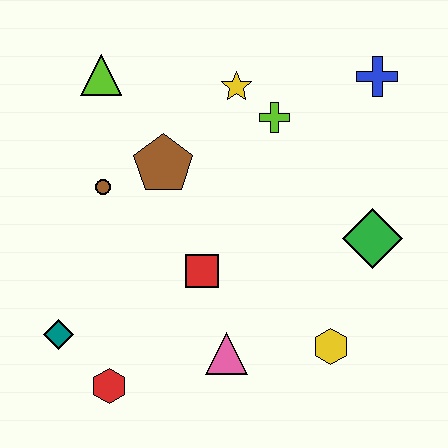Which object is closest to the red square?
The pink triangle is closest to the red square.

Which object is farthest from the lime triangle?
The yellow hexagon is farthest from the lime triangle.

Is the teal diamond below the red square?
Yes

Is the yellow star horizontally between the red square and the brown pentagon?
No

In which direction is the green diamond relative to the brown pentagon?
The green diamond is to the right of the brown pentagon.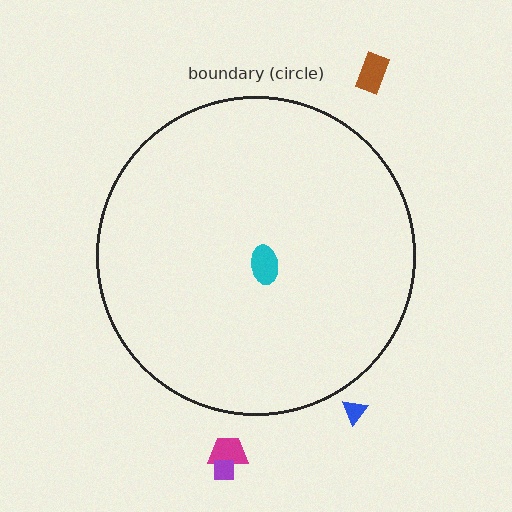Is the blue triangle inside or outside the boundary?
Outside.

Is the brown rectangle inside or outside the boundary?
Outside.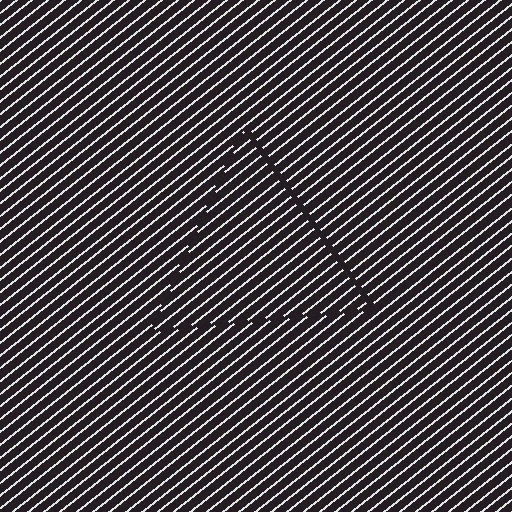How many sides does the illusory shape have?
3 sides — the line-ends trace a triangle.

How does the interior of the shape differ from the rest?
The interior of the shape contains the same grating, shifted by half a period — the contour is defined by the phase discontinuity where line-ends from the inner and outer gratings abut.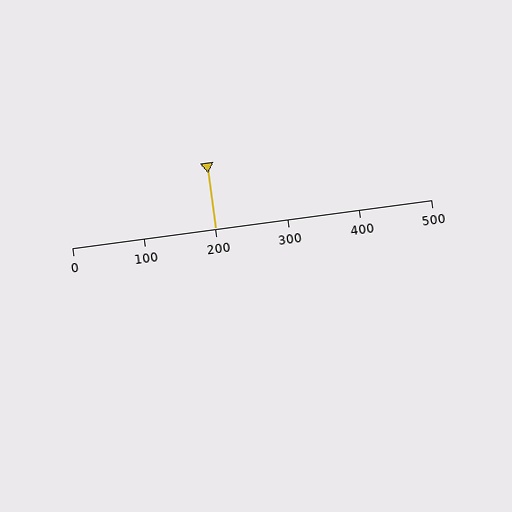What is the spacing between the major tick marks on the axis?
The major ticks are spaced 100 apart.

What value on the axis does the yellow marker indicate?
The marker indicates approximately 200.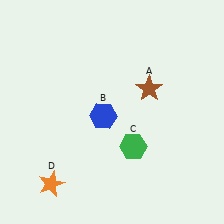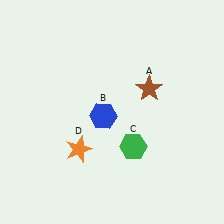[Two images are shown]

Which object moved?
The orange star (D) moved up.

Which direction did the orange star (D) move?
The orange star (D) moved up.